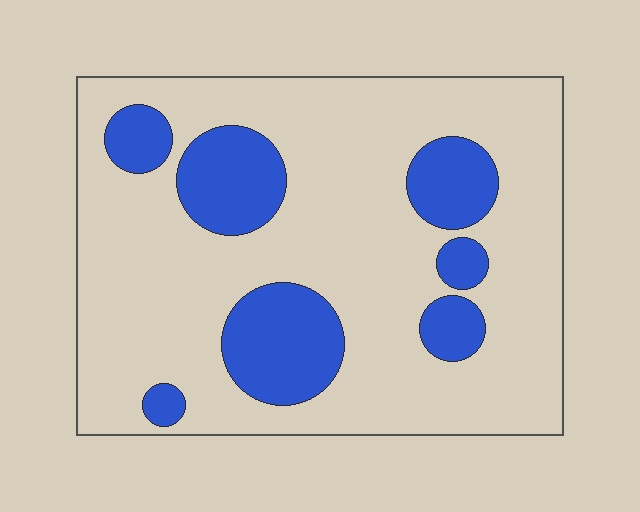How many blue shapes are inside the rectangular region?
7.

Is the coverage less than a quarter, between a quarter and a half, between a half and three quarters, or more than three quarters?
Less than a quarter.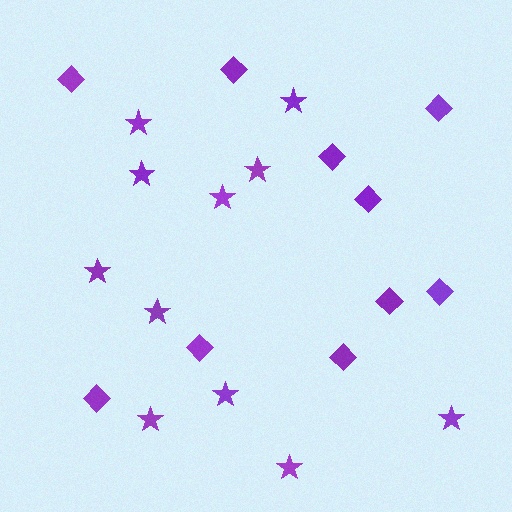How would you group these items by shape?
There are 2 groups: one group of stars (11) and one group of diamonds (10).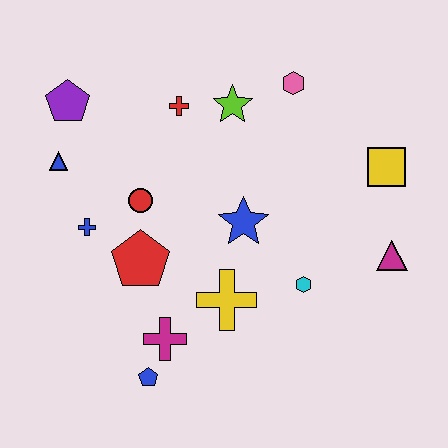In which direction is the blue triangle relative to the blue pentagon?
The blue triangle is above the blue pentagon.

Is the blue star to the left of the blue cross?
No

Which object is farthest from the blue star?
The purple pentagon is farthest from the blue star.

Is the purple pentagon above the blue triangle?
Yes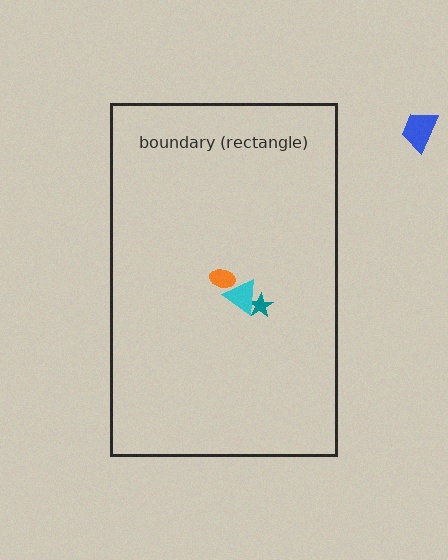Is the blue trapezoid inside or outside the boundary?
Outside.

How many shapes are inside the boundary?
3 inside, 1 outside.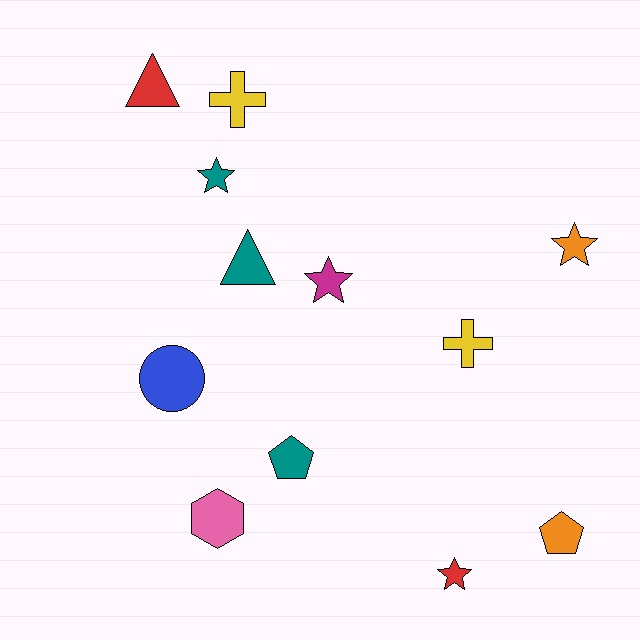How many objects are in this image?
There are 12 objects.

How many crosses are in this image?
There are 2 crosses.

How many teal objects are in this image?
There are 3 teal objects.